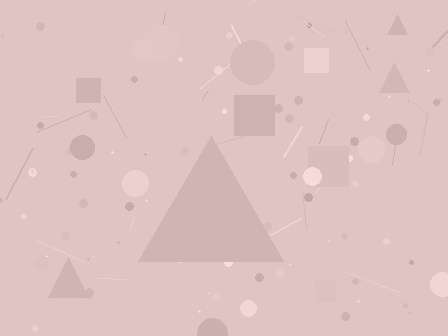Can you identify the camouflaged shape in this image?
The camouflaged shape is a triangle.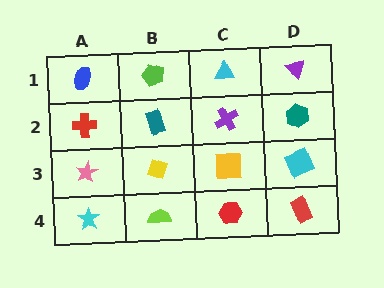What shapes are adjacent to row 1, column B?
A teal rectangle (row 2, column B), a blue ellipse (row 1, column A), a cyan triangle (row 1, column C).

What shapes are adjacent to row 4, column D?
A cyan square (row 3, column D), a red hexagon (row 4, column C).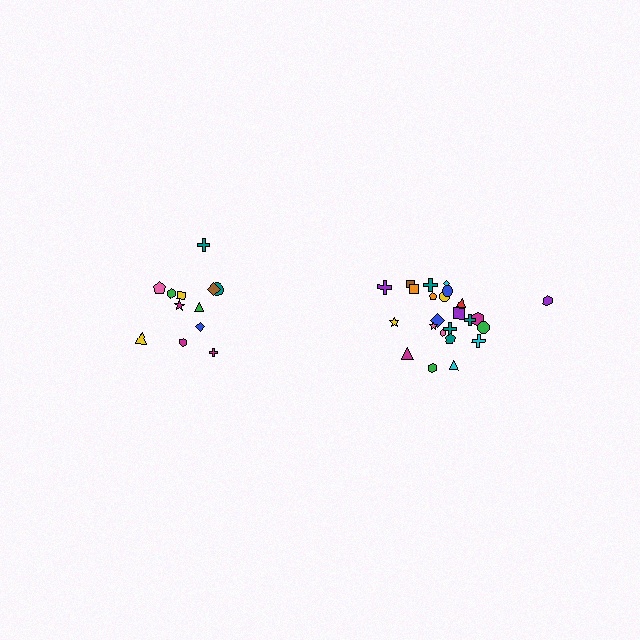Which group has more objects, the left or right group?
The right group.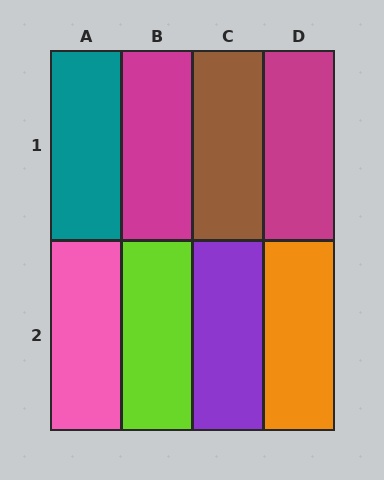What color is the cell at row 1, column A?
Teal.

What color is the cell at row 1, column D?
Magenta.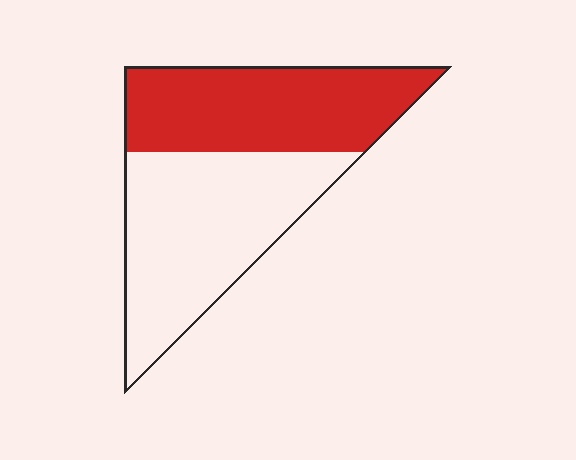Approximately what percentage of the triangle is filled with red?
Approximately 45%.